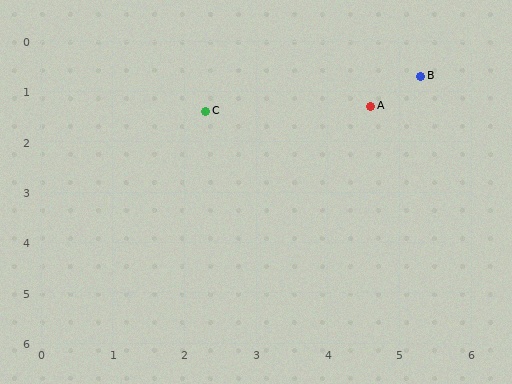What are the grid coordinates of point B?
Point B is at approximately (5.3, 0.7).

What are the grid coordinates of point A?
Point A is at approximately (4.6, 1.3).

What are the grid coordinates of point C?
Point C is at approximately (2.3, 1.4).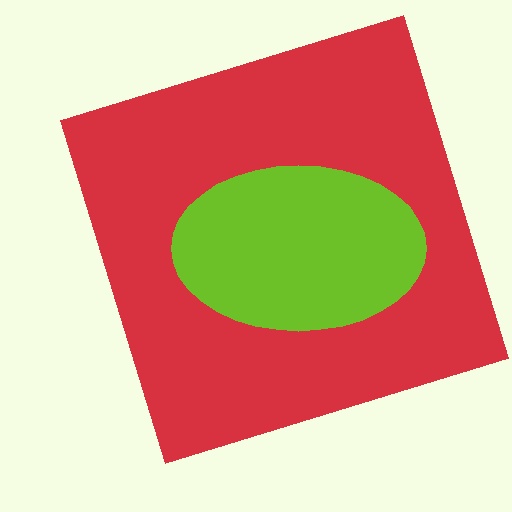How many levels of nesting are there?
2.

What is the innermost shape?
The lime ellipse.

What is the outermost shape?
The red square.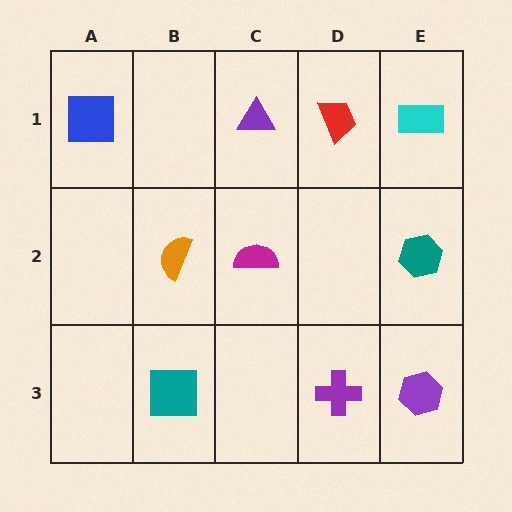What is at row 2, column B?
An orange semicircle.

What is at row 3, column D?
A purple cross.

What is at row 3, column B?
A teal square.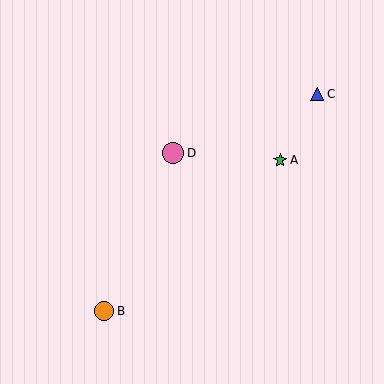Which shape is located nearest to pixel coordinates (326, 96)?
The blue triangle (labeled C) at (317, 94) is nearest to that location.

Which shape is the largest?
The pink circle (labeled D) is the largest.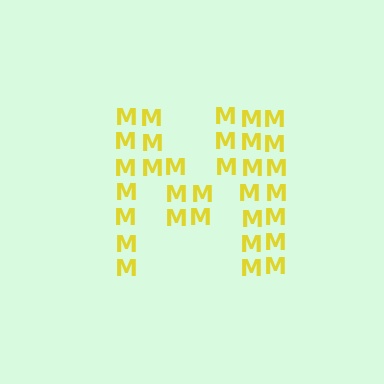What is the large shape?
The large shape is the letter M.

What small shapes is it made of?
It is made of small letter M's.